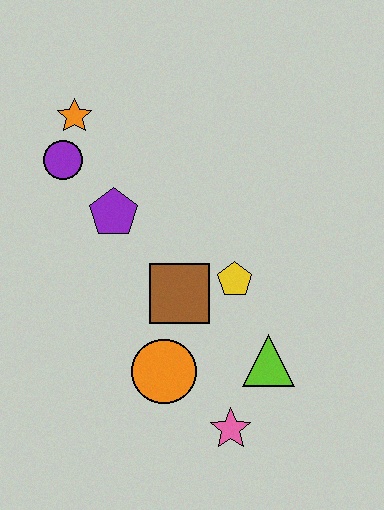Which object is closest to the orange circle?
The brown square is closest to the orange circle.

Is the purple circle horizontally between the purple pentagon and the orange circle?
No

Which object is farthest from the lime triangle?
The orange star is farthest from the lime triangle.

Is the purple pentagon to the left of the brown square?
Yes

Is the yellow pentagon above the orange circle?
Yes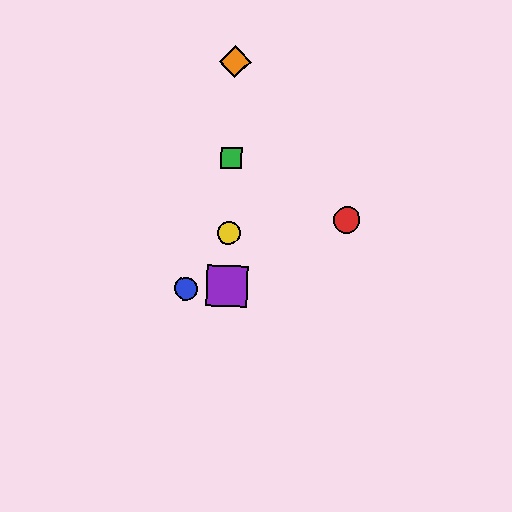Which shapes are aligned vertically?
The green square, the yellow circle, the purple square, the orange diamond are aligned vertically.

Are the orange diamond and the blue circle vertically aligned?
No, the orange diamond is at x≈235 and the blue circle is at x≈186.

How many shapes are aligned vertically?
4 shapes (the green square, the yellow circle, the purple square, the orange diamond) are aligned vertically.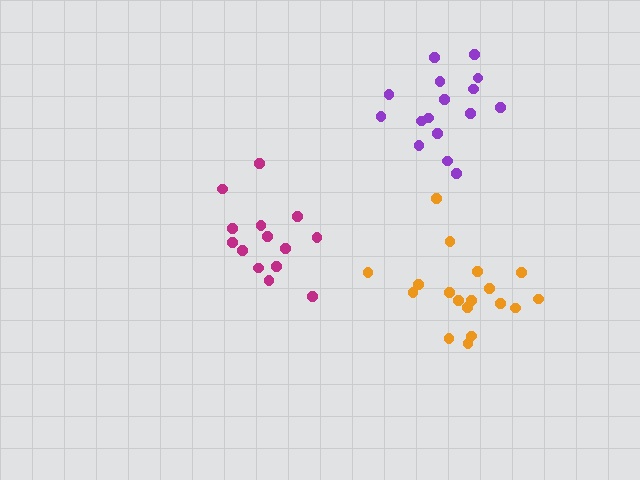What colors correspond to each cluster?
The clusters are colored: magenta, orange, purple.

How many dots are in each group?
Group 1: 14 dots, Group 2: 18 dots, Group 3: 16 dots (48 total).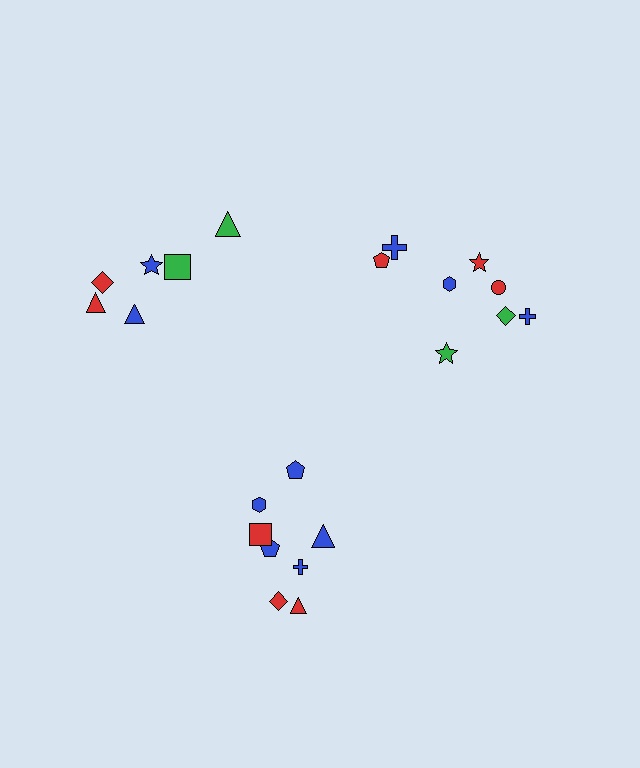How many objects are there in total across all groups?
There are 22 objects.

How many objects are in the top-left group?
There are 6 objects.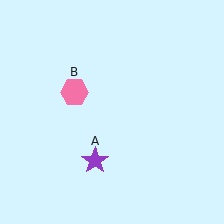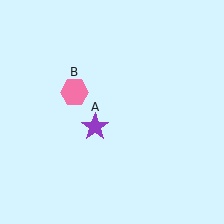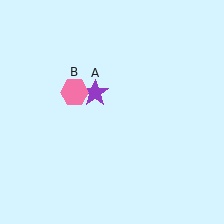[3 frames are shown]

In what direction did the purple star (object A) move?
The purple star (object A) moved up.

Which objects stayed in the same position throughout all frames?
Pink hexagon (object B) remained stationary.